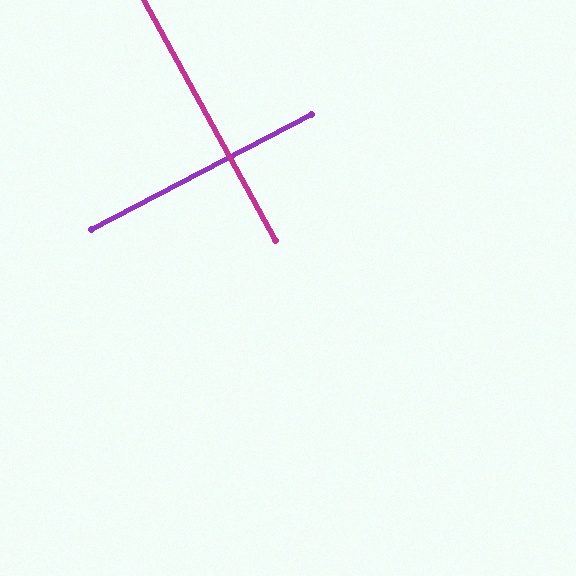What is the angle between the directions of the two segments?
Approximately 89 degrees.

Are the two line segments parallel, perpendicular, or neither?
Perpendicular — they meet at approximately 89°.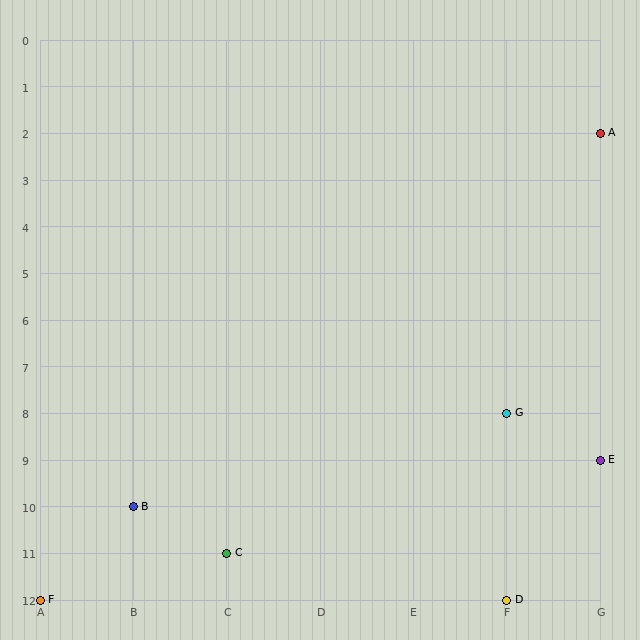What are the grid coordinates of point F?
Point F is at grid coordinates (A, 12).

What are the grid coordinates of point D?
Point D is at grid coordinates (F, 12).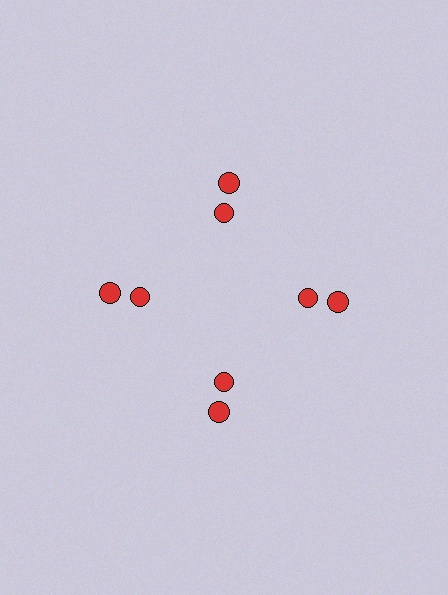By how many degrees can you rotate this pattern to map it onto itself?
The pattern maps onto itself every 90 degrees of rotation.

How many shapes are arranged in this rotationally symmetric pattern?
There are 8 shapes, arranged in 4 groups of 2.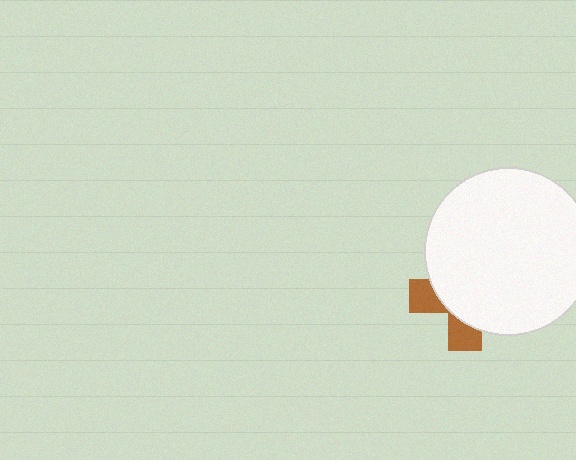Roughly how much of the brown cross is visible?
A small part of it is visible (roughly 30%).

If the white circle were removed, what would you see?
You would see the complete brown cross.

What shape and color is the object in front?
The object in front is a white circle.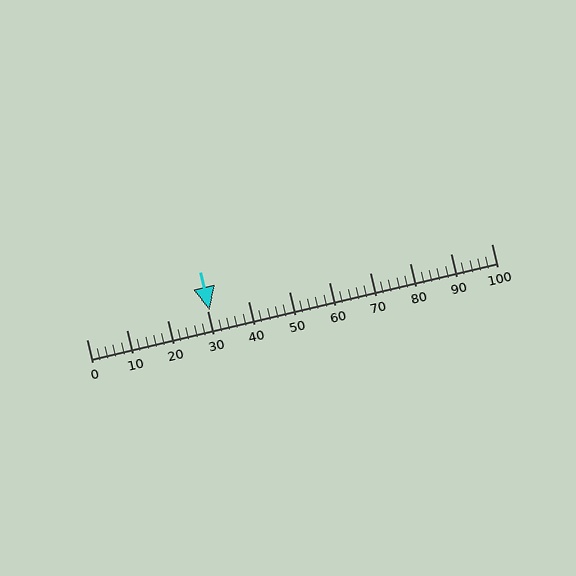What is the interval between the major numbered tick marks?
The major tick marks are spaced 10 units apart.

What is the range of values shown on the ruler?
The ruler shows values from 0 to 100.